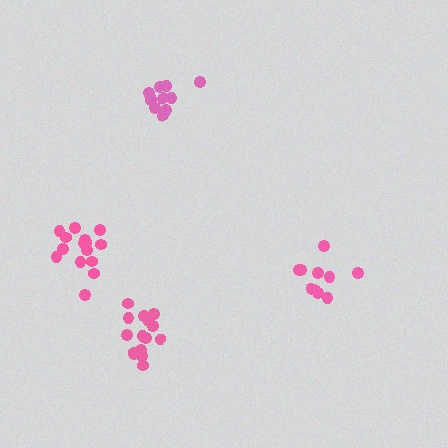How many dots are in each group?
Group 1: 15 dots, Group 2: 10 dots, Group 3: 15 dots, Group 4: 11 dots (51 total).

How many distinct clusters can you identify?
There are 4 distinct clusters.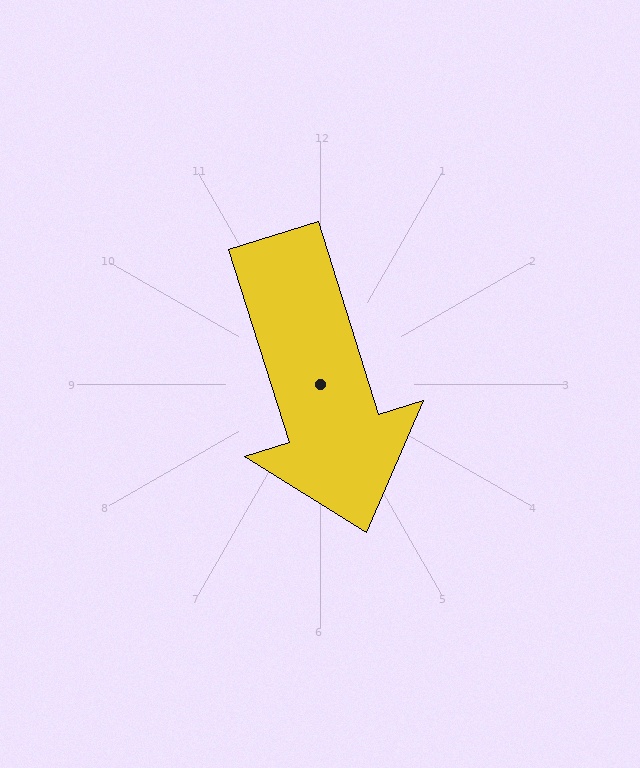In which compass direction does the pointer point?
South.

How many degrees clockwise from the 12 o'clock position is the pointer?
Approximately 163 degrees.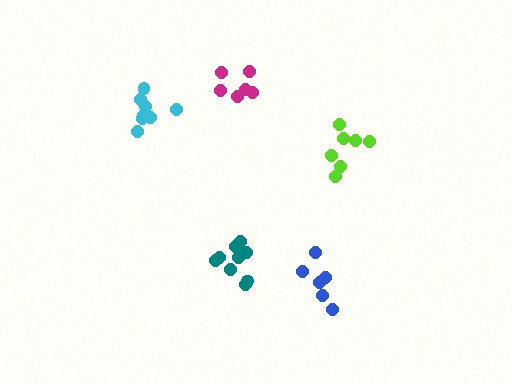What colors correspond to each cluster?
The clusters are colored: teal, magenta, blue, lime, cyan.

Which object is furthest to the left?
The cyan cluster is leftmost.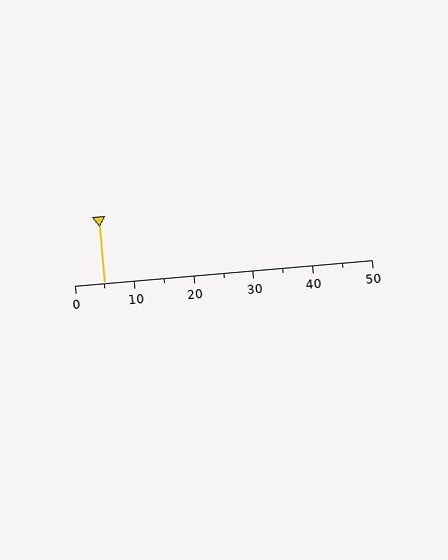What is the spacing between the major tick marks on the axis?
The major ticks are spaced 10 apart.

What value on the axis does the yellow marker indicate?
The marker indicates approximately 5.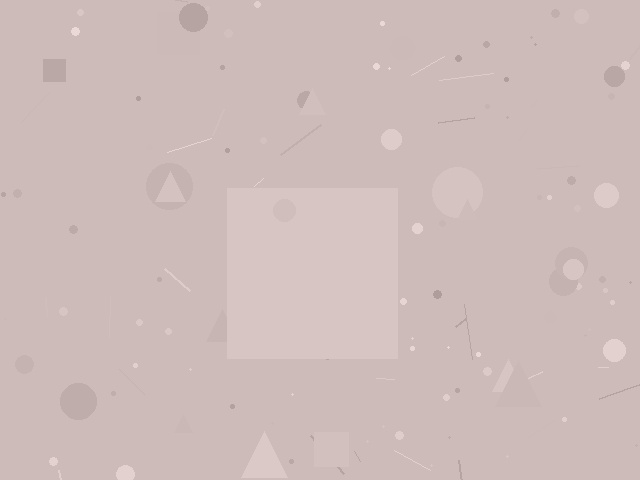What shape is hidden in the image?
A square is hidden in the image.